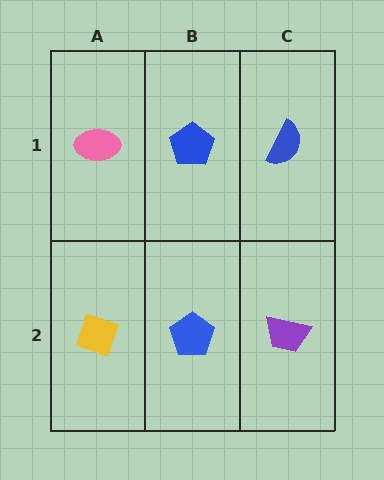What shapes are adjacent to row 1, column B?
A blue pentagon (row 2, column B), a pink ellipse (row 1, column A), a blue semicircle (row 1, column C).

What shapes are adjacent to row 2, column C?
A blue semicircle (row 1, column C), a blue pentagon (row 2, column B).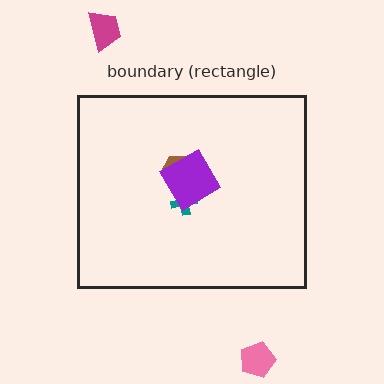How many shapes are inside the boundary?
3 inside, 2 outside.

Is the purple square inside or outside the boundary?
Inside.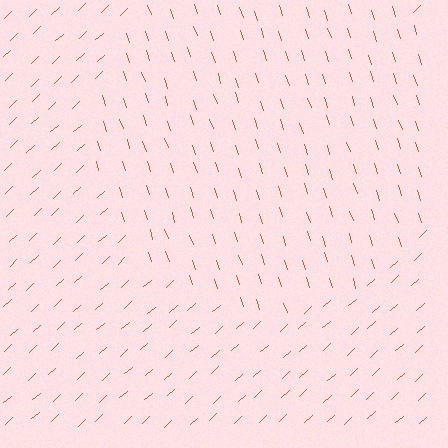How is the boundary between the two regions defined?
The boundary is defined purely by a change in line orientation (approximately 66 degrees difference). All lines are the same color and thickness.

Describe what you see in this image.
The image is filled with small brown line segments. A circle region in the image has lines oriented differently from the surrounding lines, creating a visible texture boundary.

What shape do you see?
I see a circle.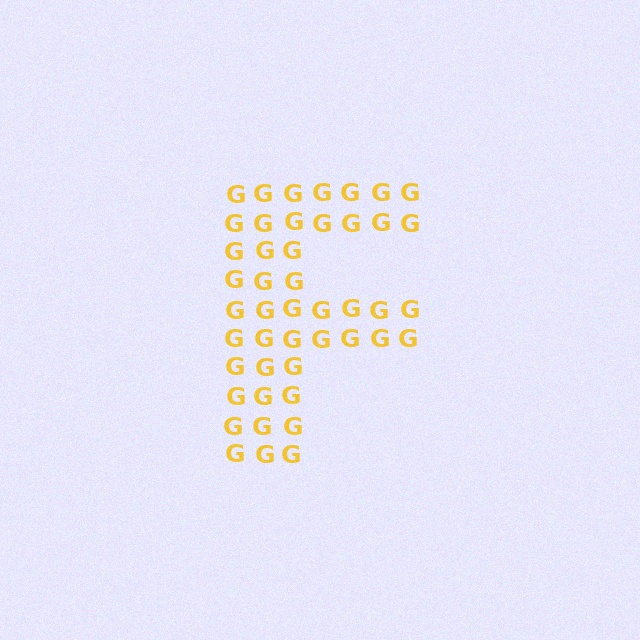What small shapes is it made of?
It is made of small letter G's.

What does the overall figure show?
The overall figure shows the letter F.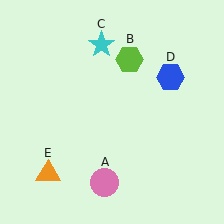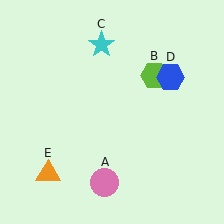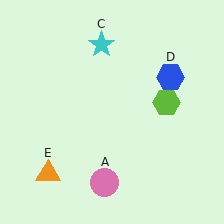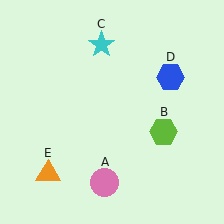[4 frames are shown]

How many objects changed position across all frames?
1 object changed position: lime hexagon (object B).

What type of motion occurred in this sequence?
The lime hexagon (object B) rotated clockwise around the center of the scene.